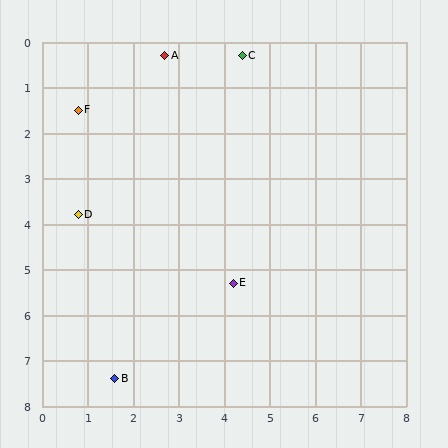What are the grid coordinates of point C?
Point C is at approximately (4.4, 0.3).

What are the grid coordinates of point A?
Point A is at approximately (2.7, 0.3).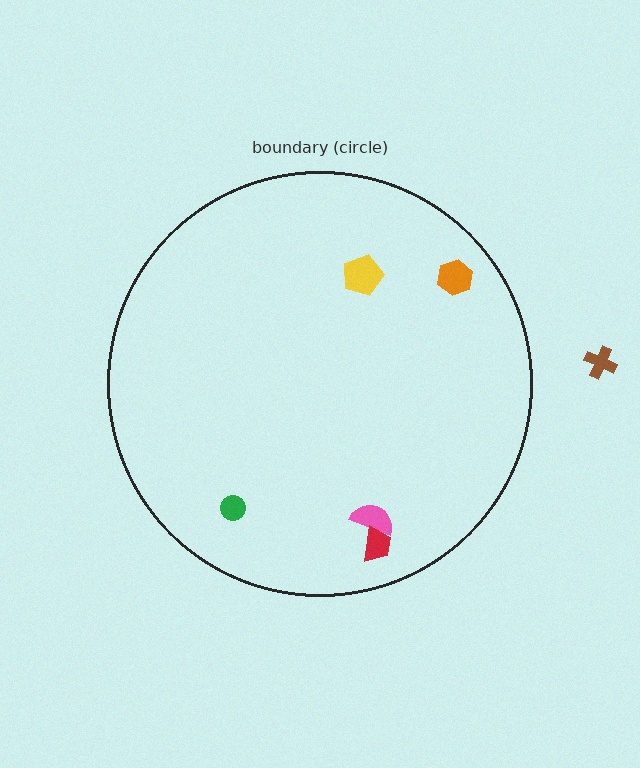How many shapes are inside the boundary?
5 inside, 1 outside.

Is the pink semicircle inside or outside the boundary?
Inside.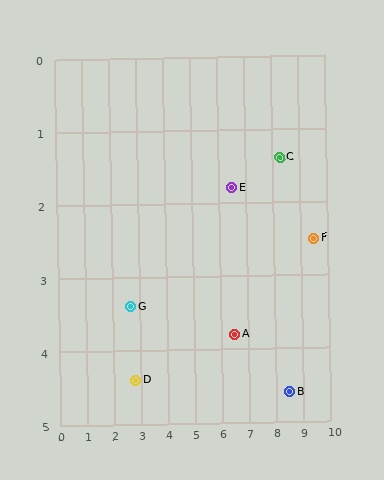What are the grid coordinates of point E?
Point E is at approximately (6.5, 1.8).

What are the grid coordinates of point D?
Point D is at approximately (2.8, 4.4).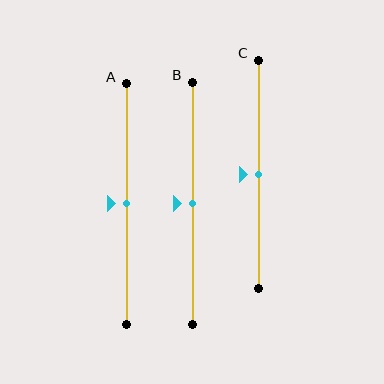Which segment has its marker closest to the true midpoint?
Segment A has its marker closest to the true midpoint.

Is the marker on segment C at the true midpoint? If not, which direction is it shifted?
Yes, the marker on segment C is at the true midpoint.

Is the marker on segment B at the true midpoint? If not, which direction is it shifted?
Yes, the marker on segment B is at the true midpoint.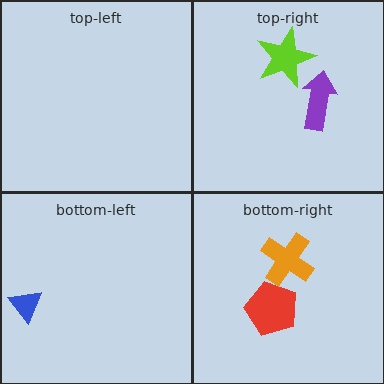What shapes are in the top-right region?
The lime star, the purple arrow.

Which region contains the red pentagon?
The bottom-right region.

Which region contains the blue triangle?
The bottom-left region.